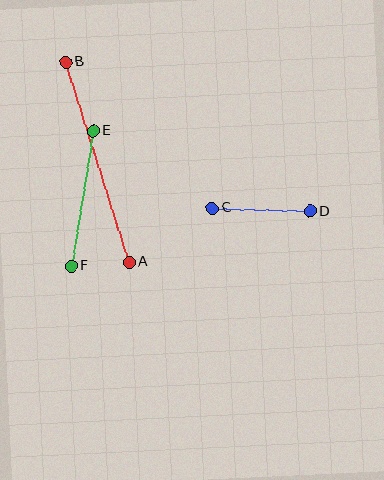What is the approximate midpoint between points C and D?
The midpoint is at approximately (261, 210) pixels.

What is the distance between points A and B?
The distance is approximately 210 pixels.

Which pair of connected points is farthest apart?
Points A and B are farthest apart.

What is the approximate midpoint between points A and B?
The midpoint is at approximately (98, 162) pixels.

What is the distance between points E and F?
The distance is approximately 137 pixels.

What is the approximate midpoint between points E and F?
The midpoint is at approximately (82, 198) pixels.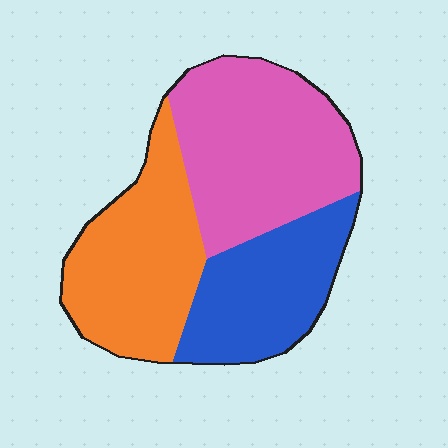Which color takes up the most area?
Pink, at roughly 40%.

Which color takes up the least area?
Blue, at roughly 25%.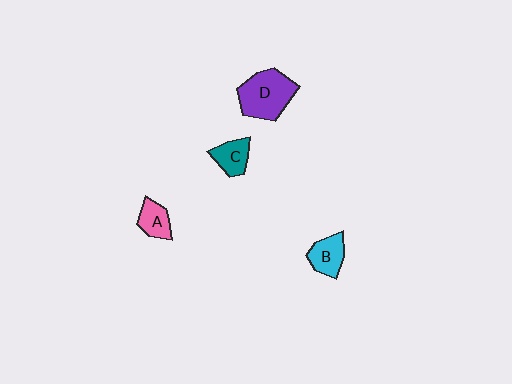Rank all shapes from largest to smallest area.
From largest to smallest: D (purple), B (cyan), C (teal), A (pink).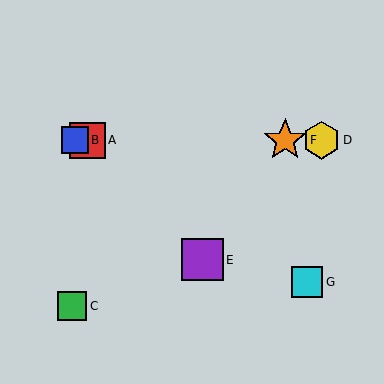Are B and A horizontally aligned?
Yes, both are at y≈140.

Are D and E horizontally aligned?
No, D is at y≈140 and E is at y≈260.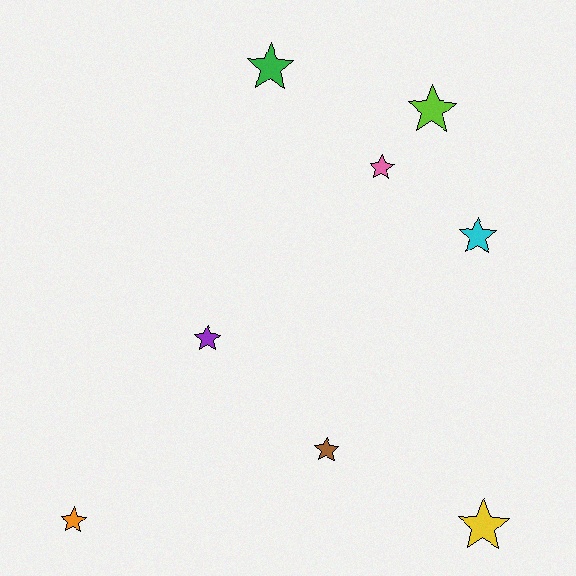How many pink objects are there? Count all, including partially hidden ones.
There is 1 pink object.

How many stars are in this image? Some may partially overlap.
There are 8 stars.